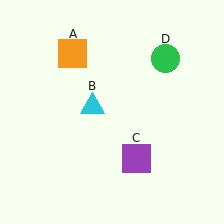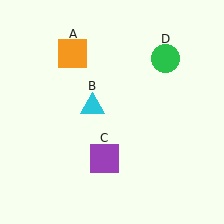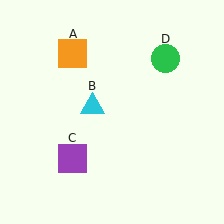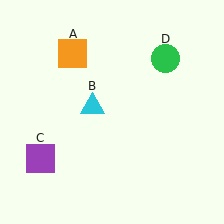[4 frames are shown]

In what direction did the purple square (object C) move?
The purple square (object C) moved left.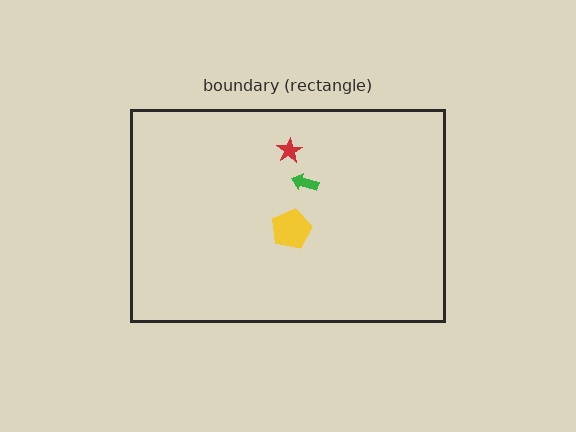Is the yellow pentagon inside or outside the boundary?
Inside.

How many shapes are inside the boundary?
3 inside, 0 outside.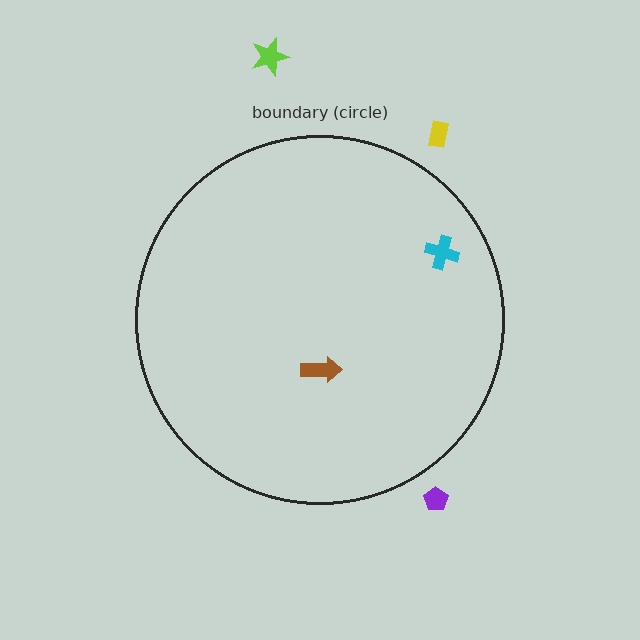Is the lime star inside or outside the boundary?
Outside.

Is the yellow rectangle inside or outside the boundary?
Outside.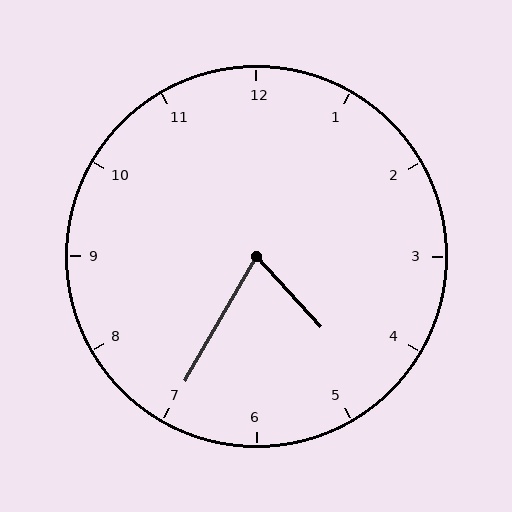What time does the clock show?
4:35.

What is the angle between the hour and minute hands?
Approximately 72 degrees.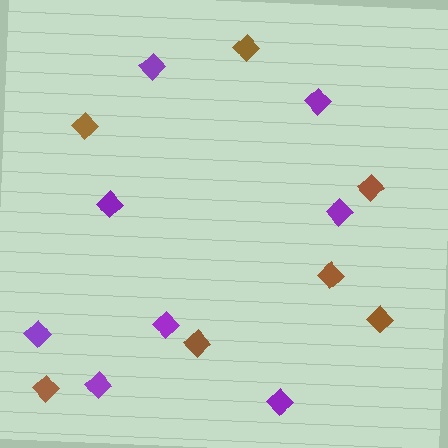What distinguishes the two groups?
There are 2 groups: one group of purple diamonds (8) and one group of brown diamonds (7).